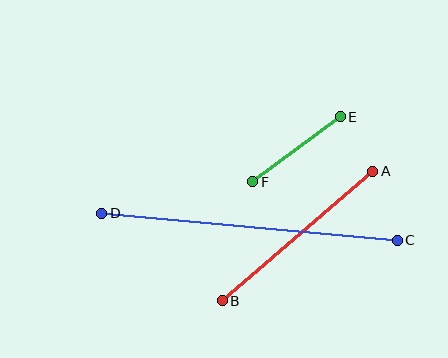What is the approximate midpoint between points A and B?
The midpoint is at approximately (297, 236) pixels.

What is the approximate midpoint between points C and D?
The midpoint is at approximately (250, 227) pixels.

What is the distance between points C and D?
The distance is approximately 297 pixels.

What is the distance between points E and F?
The distance is approximately 109 pixels.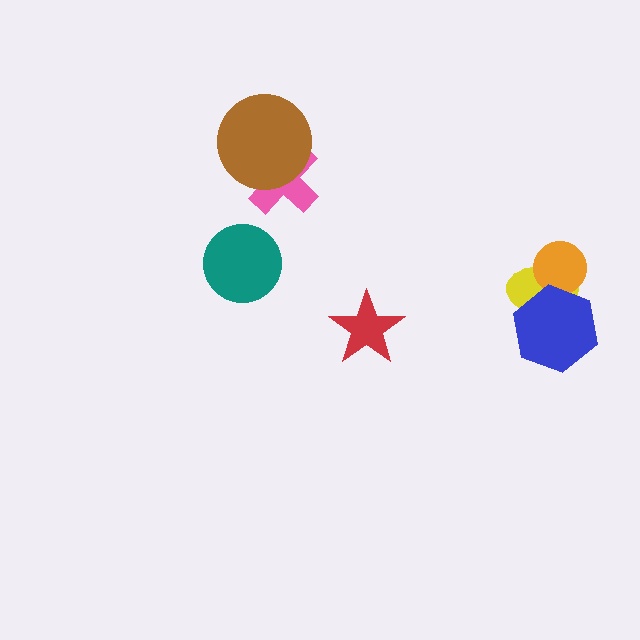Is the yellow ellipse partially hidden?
Yes, it is partially covered by another shape.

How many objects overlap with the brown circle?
1 object overlaps with the brown circle.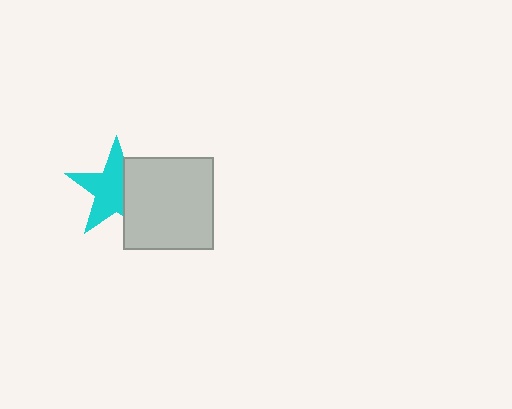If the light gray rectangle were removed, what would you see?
You would see the complete cyan star.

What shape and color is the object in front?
The object in front is a light gray rectangle.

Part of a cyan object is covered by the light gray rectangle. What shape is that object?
It is a star.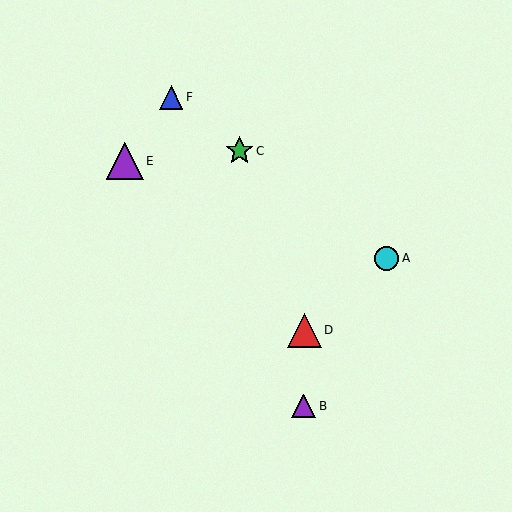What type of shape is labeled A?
Shape A is a cyan circle.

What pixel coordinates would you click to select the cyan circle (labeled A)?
Click at (387, 258) to select the cyan circle A.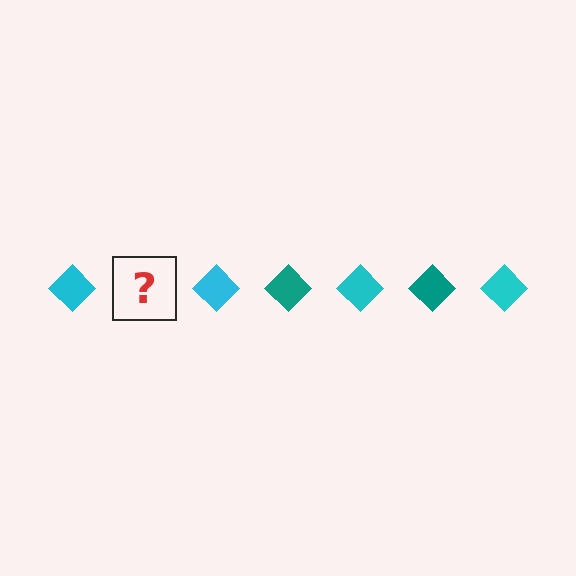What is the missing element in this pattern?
The missing element is a teal diamond.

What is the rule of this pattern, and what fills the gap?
The rule is that the pattern cycles through cyan, teal diamonds. The gap should be filled with a teal diamond.